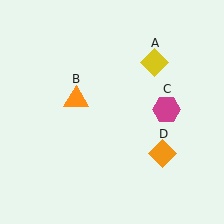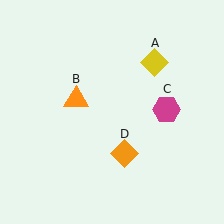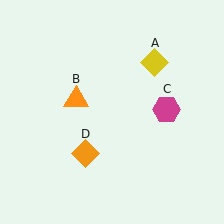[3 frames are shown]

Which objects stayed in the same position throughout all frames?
Yellow diamond (object A) and orange triangle (object B) and magenta hexagon (object C) remained stationary.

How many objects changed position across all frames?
1 object changed position: orange diamond (object D).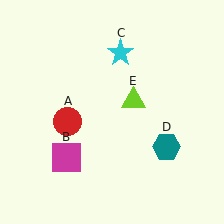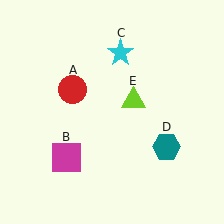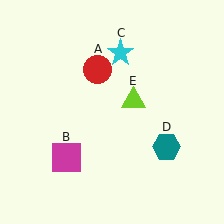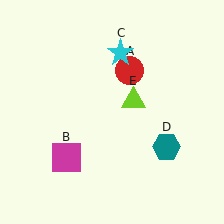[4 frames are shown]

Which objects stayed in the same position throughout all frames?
Magenta square (object B) and cyan star (object C) and teal hexagon (object D) and lime triangle (object E) remained stationary.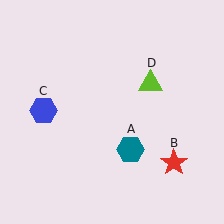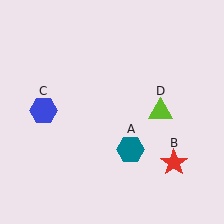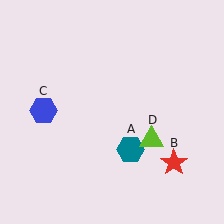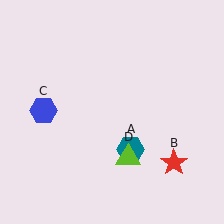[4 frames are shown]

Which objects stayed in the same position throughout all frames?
Teal hexagon (object A) and red star (object B) and blue hexagon (object C) remained stationary.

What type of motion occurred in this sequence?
The lime triangle (object D) rotated clockwise around the center of the scene.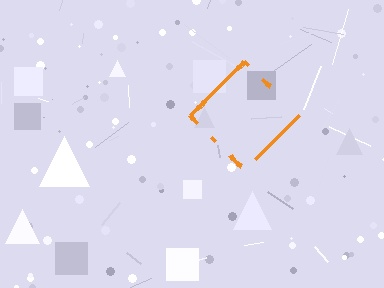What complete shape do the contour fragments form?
The contour fragments form a diamond.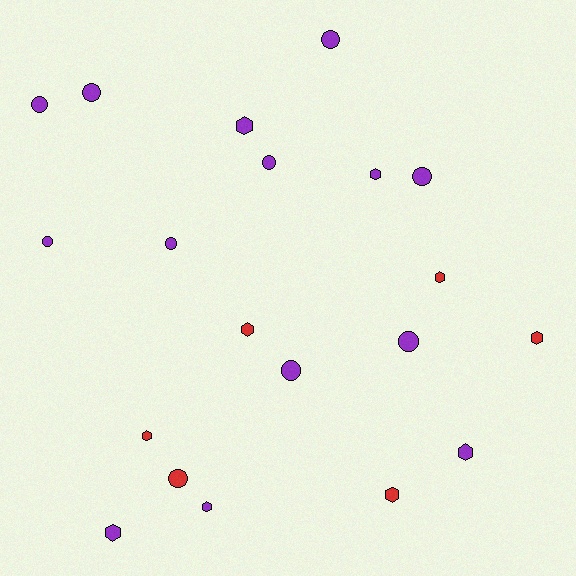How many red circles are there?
There is 1 red circle.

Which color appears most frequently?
Purple, with 14 objects.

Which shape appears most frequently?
Hexagon, with 10 objects.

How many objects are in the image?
There are 20 objects.